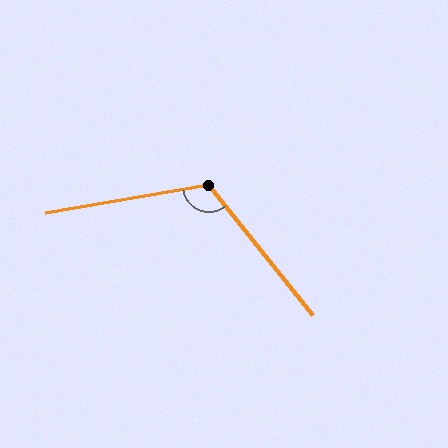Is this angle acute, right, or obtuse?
It is obtuse.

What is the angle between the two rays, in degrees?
Approximately 119 degrees.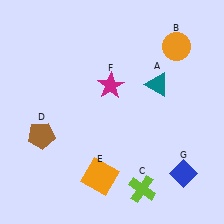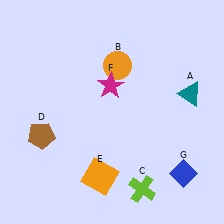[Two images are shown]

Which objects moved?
The objects that moved are: the teal triangle (A), the orange circle (B).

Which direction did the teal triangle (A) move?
The teal triangle (A) moved right.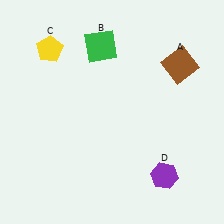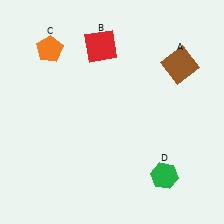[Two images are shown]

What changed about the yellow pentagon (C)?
In Image 1, C is yellow. In Image 2, it changed to orange.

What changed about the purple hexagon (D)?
In Image 1, D is purple. In Image 2, it changed to green.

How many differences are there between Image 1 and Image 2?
There are 3 differences between the two images.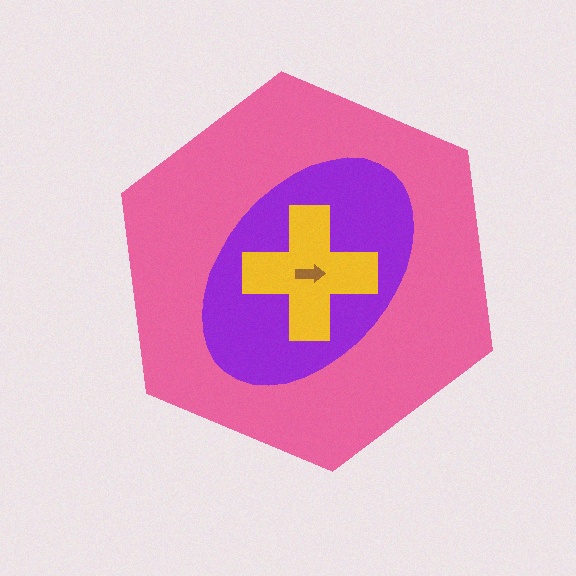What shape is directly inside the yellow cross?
The brown arrow.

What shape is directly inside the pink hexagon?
The purple ellipse.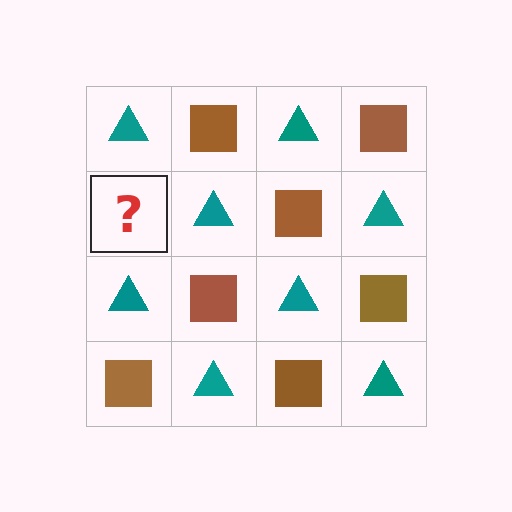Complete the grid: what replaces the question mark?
The question mark should be replaced with a brown square.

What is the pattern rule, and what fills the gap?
The rule is that it alternates teal triangle and brown square in a checkerboard pattern. The gap should be filled with a brown square.